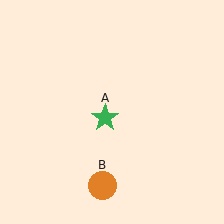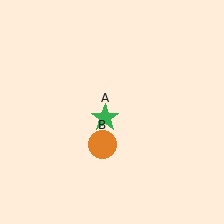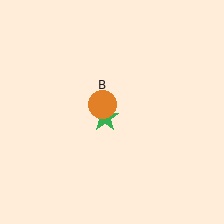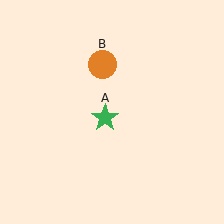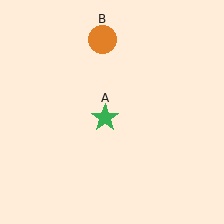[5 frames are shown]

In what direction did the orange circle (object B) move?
The orange circle (object B) moved up.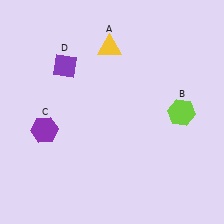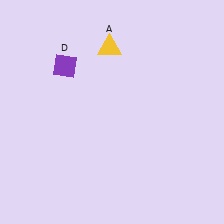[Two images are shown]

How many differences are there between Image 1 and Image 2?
There are 2 differences between the two images.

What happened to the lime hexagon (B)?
The lime hexagon (B) was removed in Image 2. It was in the bottom-right area of Image 1.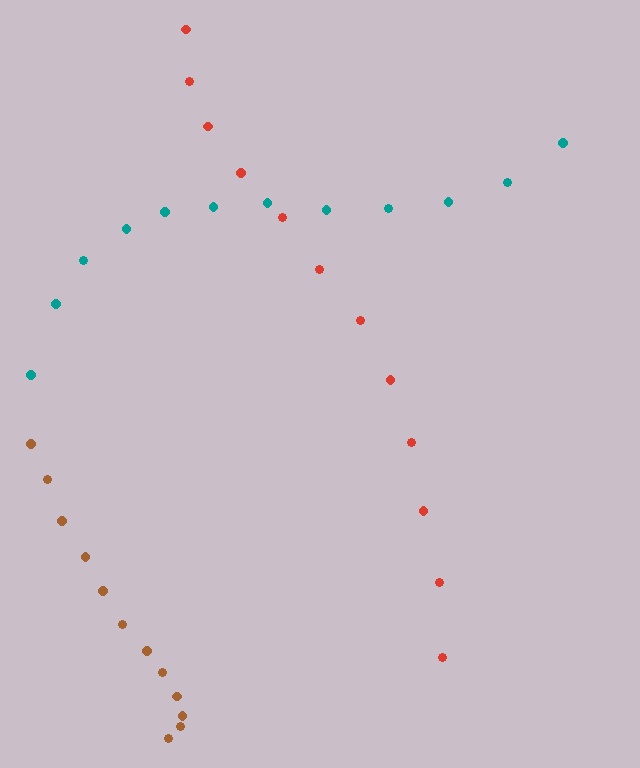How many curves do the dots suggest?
There are 3 distinct paths.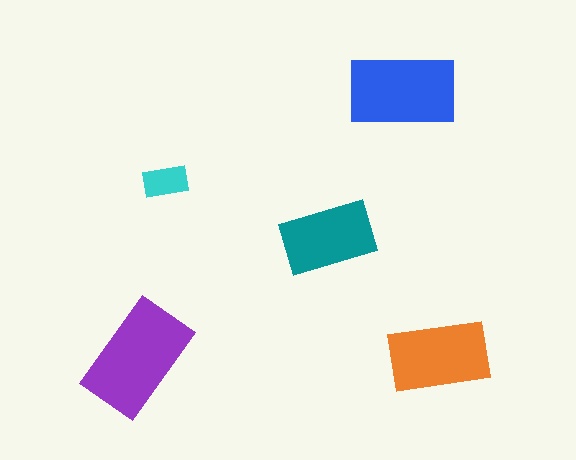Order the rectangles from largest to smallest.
the purple one, the blue one, the orange one, the teal one, the cyan one.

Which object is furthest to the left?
The purple rectangle is leftmost.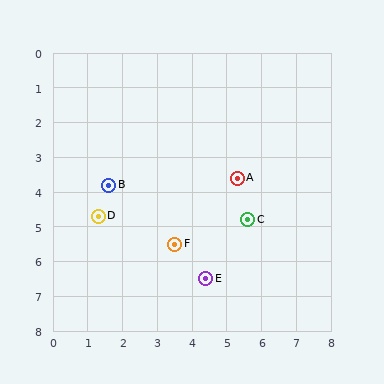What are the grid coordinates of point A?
Point A is at approximately (5.3, 3.6).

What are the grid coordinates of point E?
Point E is at approximately (4.4, 6.5).